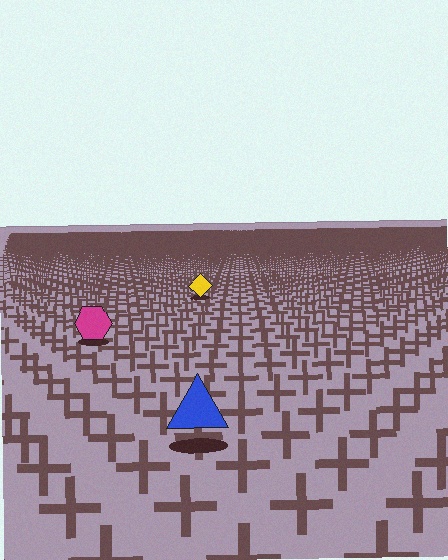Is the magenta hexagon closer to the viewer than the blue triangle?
No. The blue triangle is closer — you can tell from the texture gradient: the ground texture is coarser near it.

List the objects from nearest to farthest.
From nearest to farthest: the blue triangle, the magenta hexagon, the yellow diamond.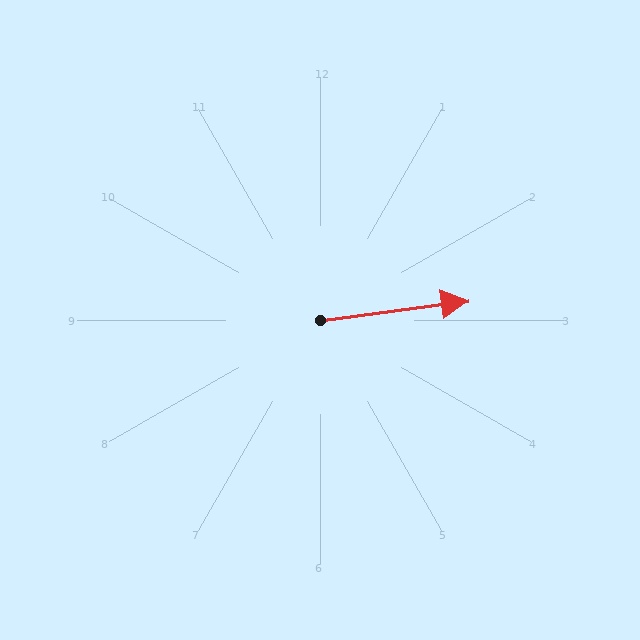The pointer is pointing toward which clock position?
Roughly 3 o'clock.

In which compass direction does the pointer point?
East.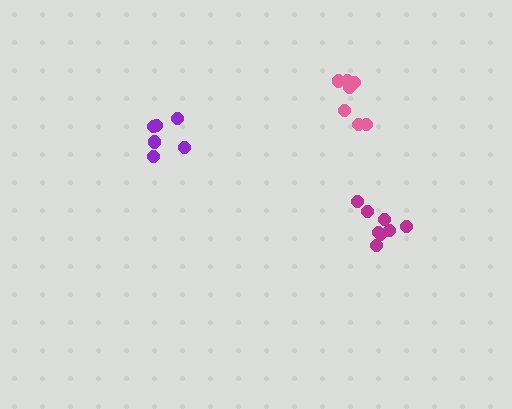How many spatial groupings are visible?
There are 3 spatial groupings.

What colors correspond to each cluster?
The clusters are colored: purple, magenta, pink.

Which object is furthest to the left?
The purple cluster is leftmost.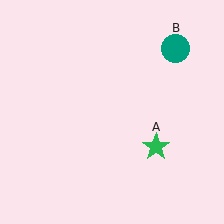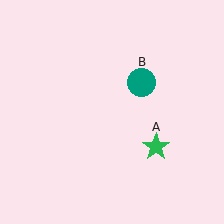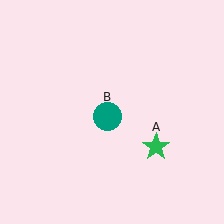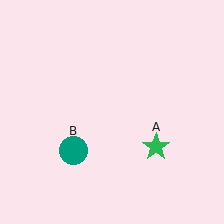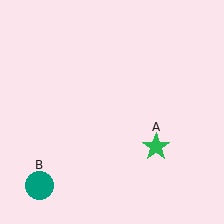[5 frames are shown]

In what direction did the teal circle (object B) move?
The teal circle (object B) moved down and to the left.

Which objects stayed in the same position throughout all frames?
Green star (object A) remained stationary.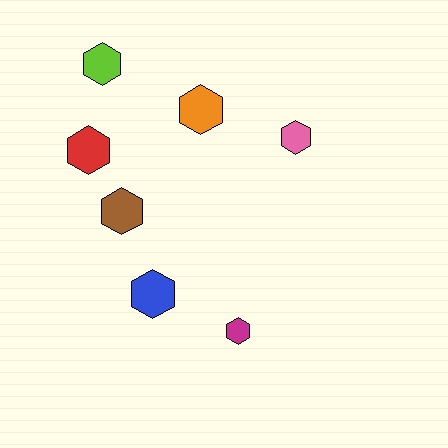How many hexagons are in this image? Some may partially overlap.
There are 7 hexagons.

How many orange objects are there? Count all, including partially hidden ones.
There is 1 orange object.